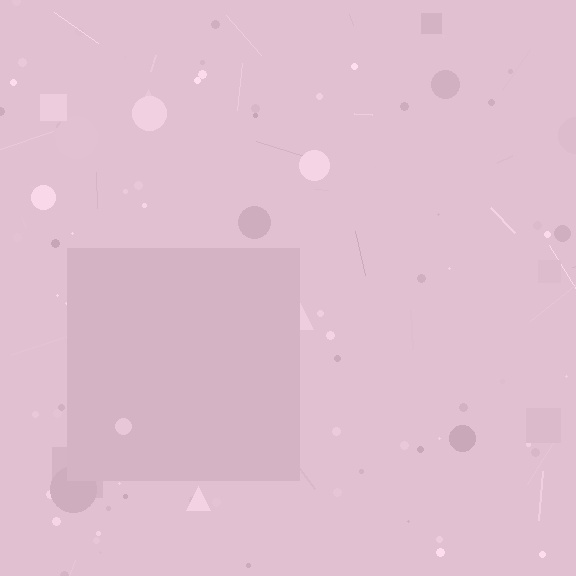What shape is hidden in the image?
A square is hidden in the image.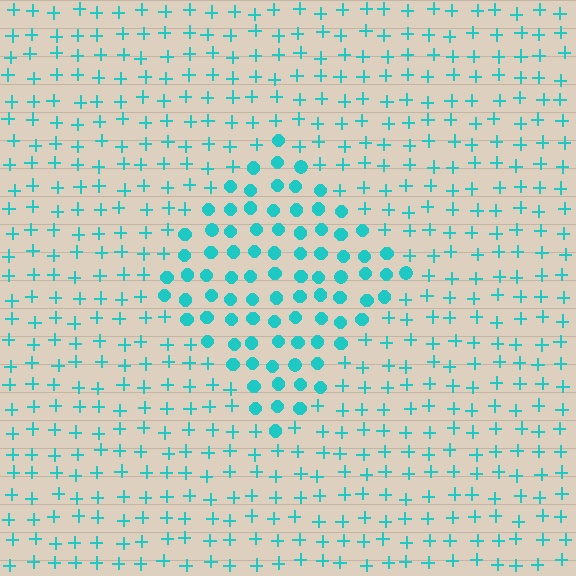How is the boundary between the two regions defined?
The boundary is defined by a change in element shape: circles inside vs. plus signs outside. All elements share the same color and spacing.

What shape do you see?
I see a diamond.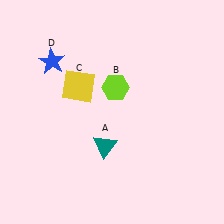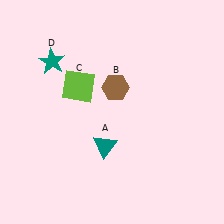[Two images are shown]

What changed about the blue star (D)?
In Image 1, D is blue. In Image 2, it changed to teal.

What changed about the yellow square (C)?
In Image 1, C is yellow. In Image 2, it changed to lime.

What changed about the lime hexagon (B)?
In Image 1, B is lime. In Image 2, it changed to brown.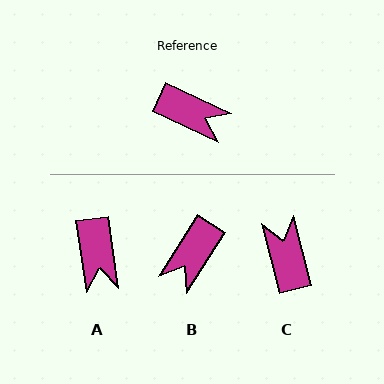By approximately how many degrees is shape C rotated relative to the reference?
Approximately 129 degrees counter-clockwise.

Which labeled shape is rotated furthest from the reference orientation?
C, about 129 degrees away.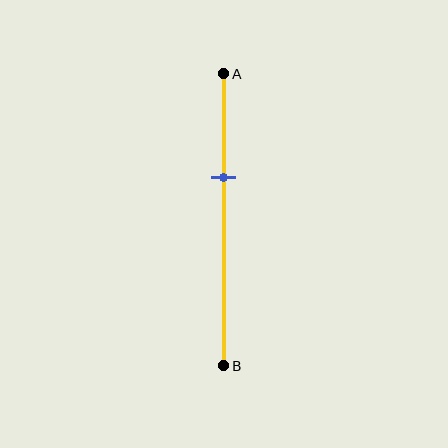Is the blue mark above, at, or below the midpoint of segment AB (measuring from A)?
The blue mark is above the midpoint of segment AB.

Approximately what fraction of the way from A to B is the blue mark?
The blue mark is approximately 35% of the way from A to B.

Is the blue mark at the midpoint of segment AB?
No, the mark is at about 35% from A, not at the 50% midpoint.